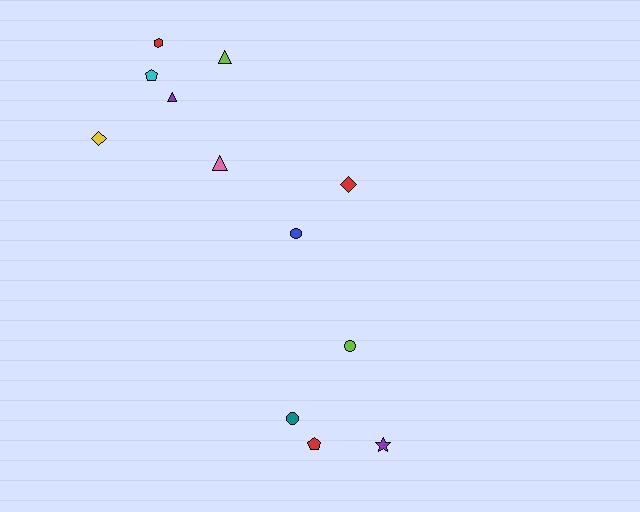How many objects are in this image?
There are 12 objects.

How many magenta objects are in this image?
There are no magenta objects.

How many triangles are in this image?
There are 3 triangles.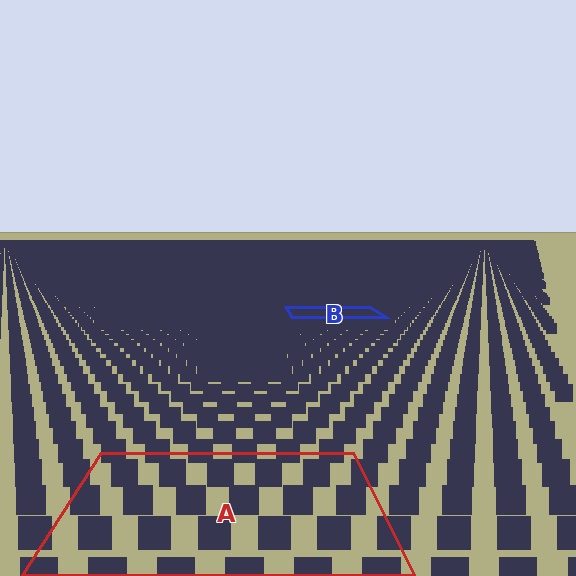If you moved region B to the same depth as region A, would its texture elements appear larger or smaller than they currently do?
They would appear larger. At a closer depth, the same texture elements are projected at a bigger on-screen size.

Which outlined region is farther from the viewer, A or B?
Region B is farther from the viewer — the texture elements inside it appear smaller and more densely packed.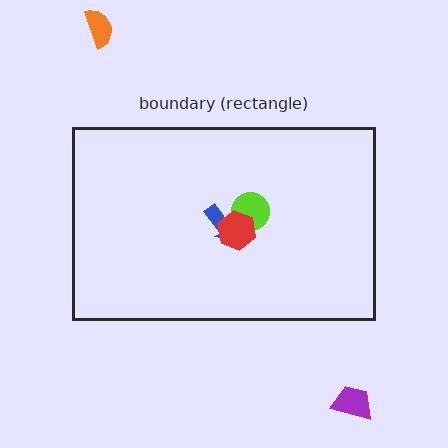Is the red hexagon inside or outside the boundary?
Inside.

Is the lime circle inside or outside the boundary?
Inside.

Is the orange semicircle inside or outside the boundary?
Outside.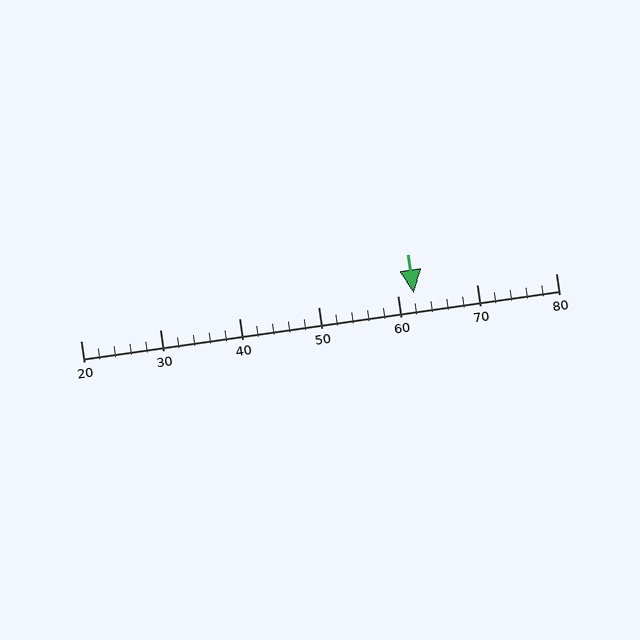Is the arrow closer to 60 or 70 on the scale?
The arrow is closer to 60.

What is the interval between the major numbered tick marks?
The major tick marks are spaced 10 units apart.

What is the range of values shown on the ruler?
The ruler shows values from 20 to 80.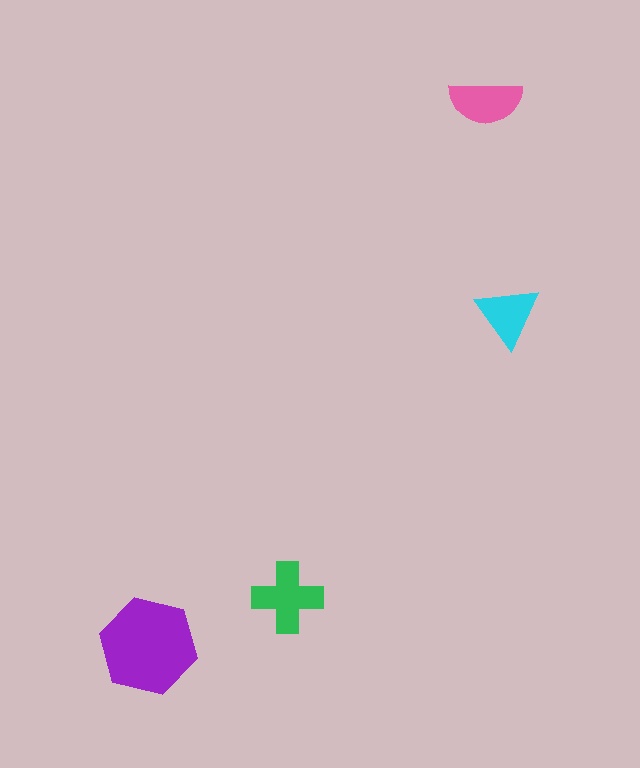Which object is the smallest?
The cyan triangle.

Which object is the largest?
The purple hexagon.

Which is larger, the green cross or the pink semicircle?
The green cross.